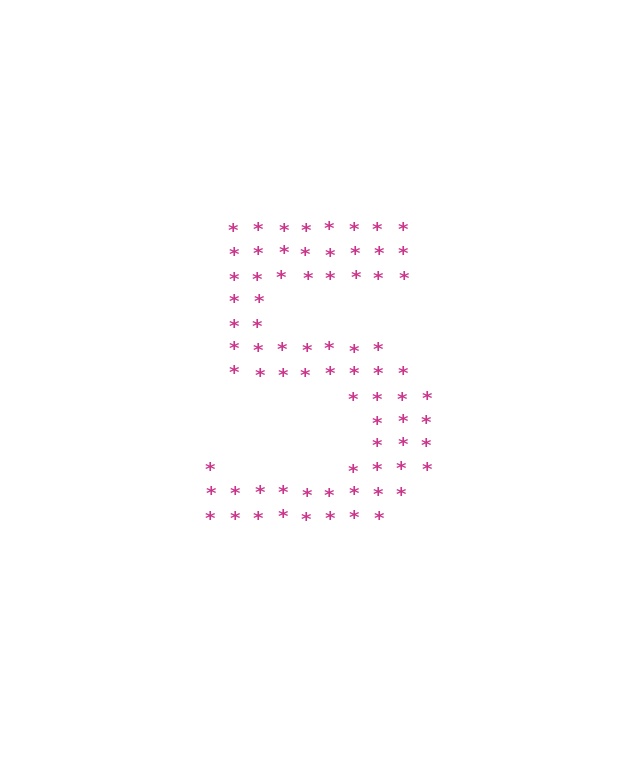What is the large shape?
The large shape is the digit 5.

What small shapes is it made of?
It is made of small asterisks.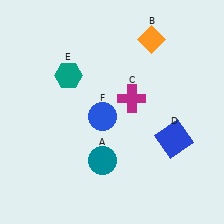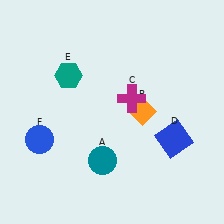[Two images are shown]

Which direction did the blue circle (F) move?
The blue circle (F) moved left.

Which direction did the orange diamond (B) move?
The orange diamond (B) moved down.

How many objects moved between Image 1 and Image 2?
2 objects moved between the two images.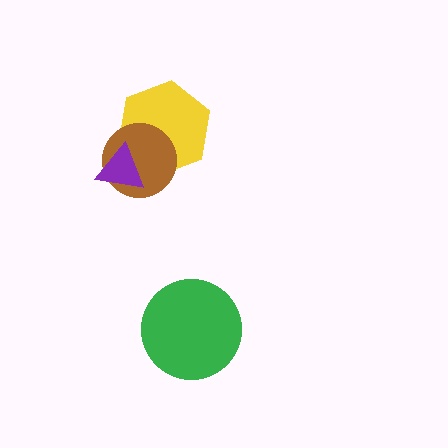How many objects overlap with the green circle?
0 objects overlap with the green circle.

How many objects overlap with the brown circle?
2 objects overlap with the brown circle.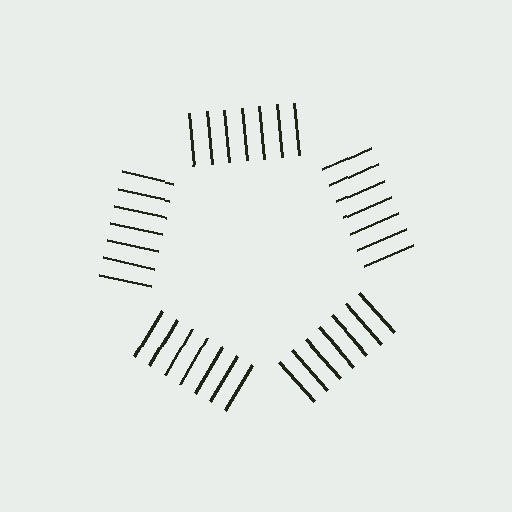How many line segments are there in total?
35 — 7 along each of the 5 edges.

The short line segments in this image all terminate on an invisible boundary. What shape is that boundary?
An illusory pentagon — the line segments terminate on its edges but no continuous stroke is drawn.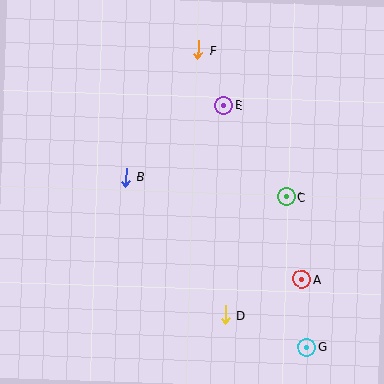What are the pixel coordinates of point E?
Point E is at (223, 105).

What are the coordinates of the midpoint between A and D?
The midpoint between A and D is at (264, 297).